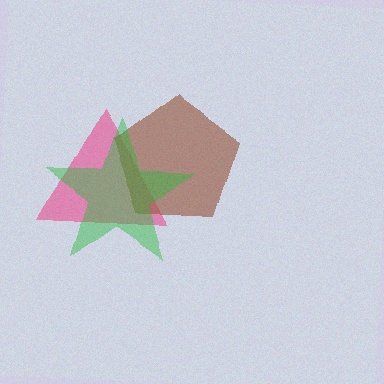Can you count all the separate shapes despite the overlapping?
Yes, there are 3 separate shapes.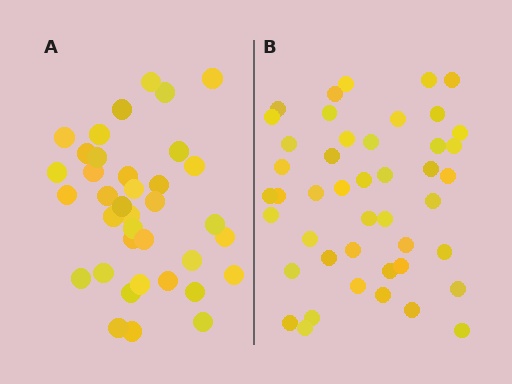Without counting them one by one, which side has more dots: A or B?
Region B (the right region) has more dots.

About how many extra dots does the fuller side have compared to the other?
Region B has roughly 8 or so more dots than region A.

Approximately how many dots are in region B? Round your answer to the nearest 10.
About 40 dots. (The exact count is 45, which rounds to 40.)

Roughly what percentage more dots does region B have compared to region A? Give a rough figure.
About 20% more.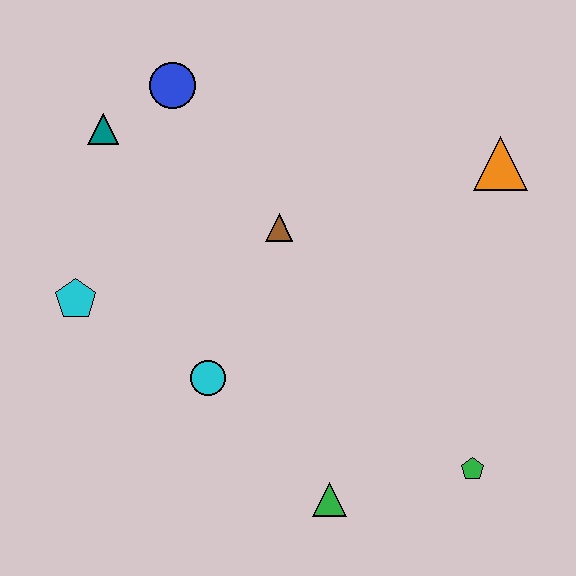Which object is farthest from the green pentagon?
The teal triangle is farthest from the green pentagon.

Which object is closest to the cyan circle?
The cyan pentagon is closest to the cyan circle.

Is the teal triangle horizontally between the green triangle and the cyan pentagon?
Yes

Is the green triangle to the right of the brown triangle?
Yes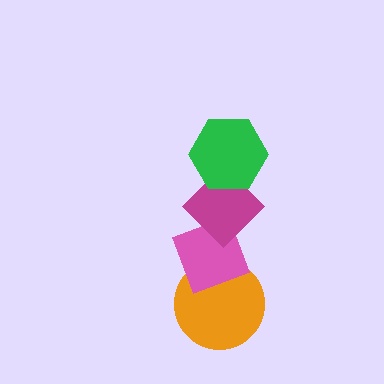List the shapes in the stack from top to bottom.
From top to bottom: the green hexagon, the magenta diamond, the pink diamond, the orange circle.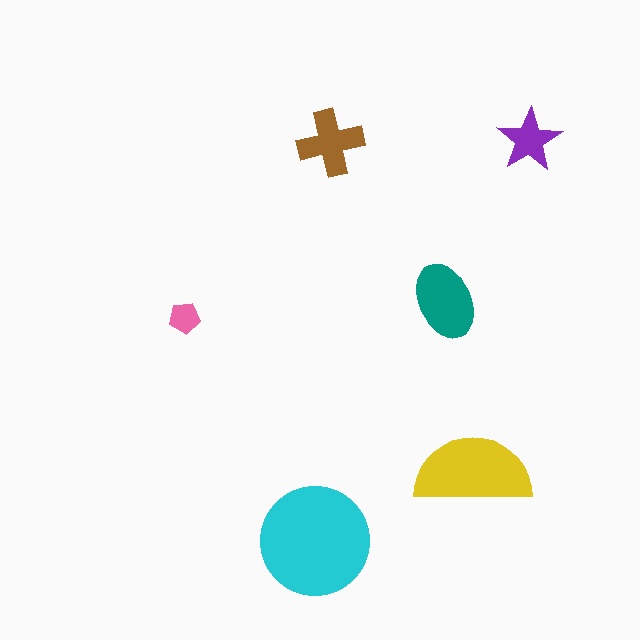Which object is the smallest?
The pink pentagon.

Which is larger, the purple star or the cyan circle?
The cyan circle.